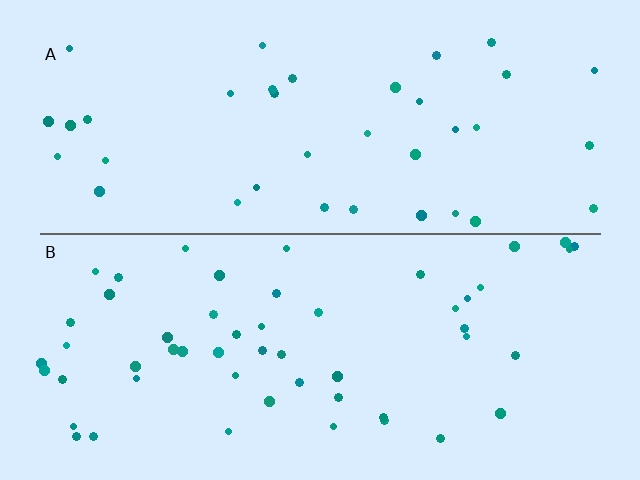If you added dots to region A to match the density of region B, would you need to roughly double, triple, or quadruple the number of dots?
Approximately double.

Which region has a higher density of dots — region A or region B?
B (the bottom).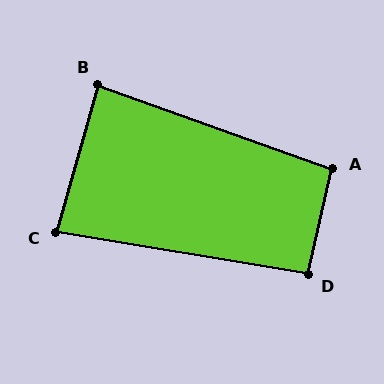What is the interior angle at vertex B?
Approximately 86 degrees (approximately right).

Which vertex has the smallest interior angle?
C, at approximately 83 degrees.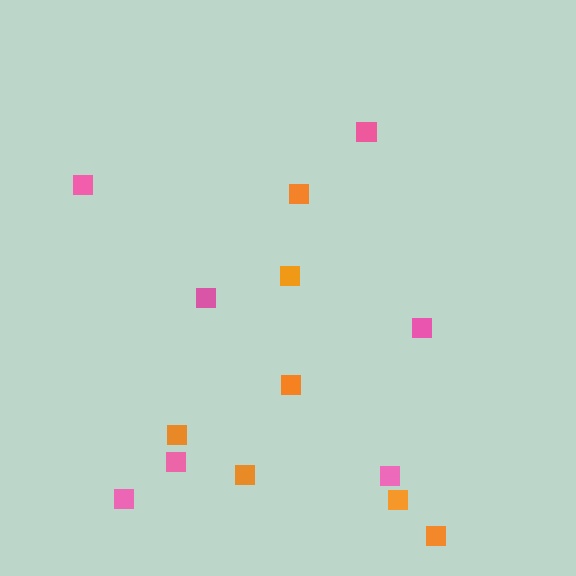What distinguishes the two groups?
There are 2 groups: one group of orange squares (7) and one group of pink squares (7).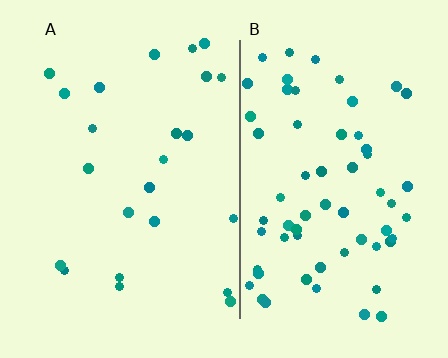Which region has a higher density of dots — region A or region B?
B (the right).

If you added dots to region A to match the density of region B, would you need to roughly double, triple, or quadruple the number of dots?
Approximately triple.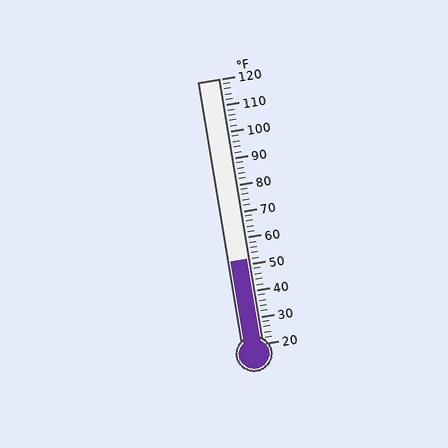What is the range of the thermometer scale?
The thermometer scale ranges from 20°F to 120°F.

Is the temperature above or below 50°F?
The temperature is above 50°F.